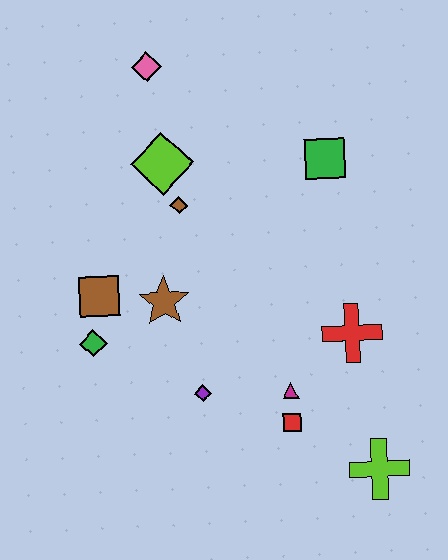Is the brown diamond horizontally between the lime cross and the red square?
No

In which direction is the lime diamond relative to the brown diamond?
The lime diamond is above the brown diamond.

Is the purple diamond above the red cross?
No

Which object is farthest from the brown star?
The lime cross is farthest from the brown star.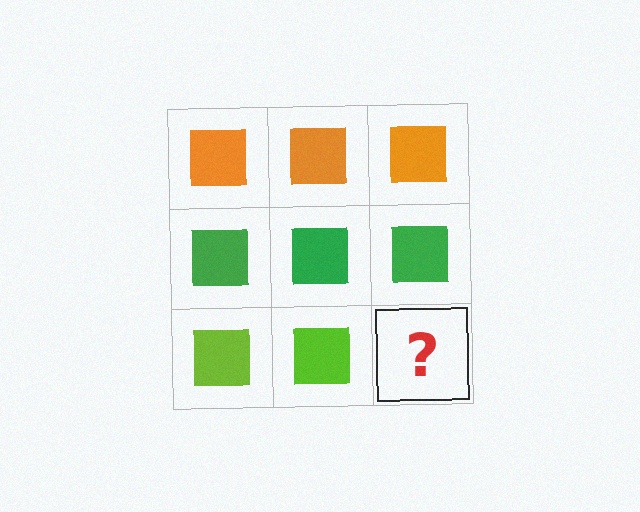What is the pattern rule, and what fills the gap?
The rule is that each row has a consistent color. The gap should be filled with a lime square.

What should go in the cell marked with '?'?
The missing cell should contain a lime square.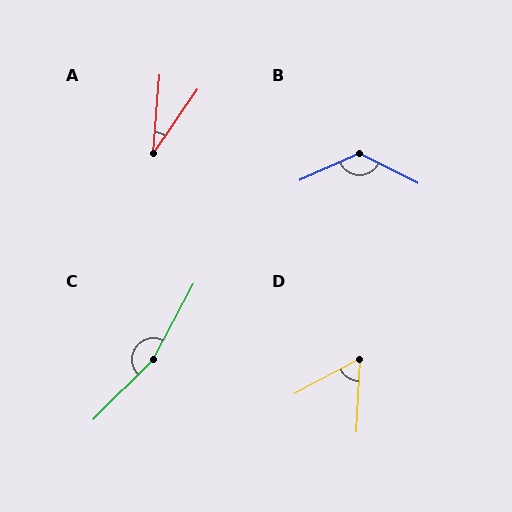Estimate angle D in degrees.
Approximately 59 degrees.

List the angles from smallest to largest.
A (30°), D (59°), B (129°), C (163°).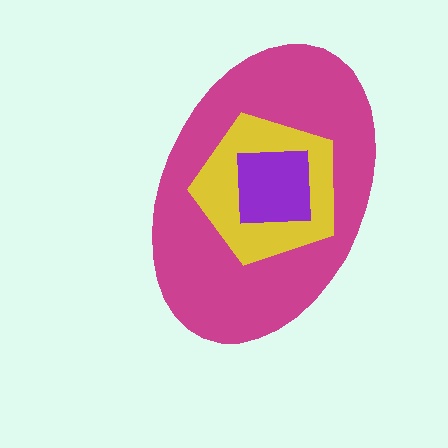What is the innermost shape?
The purple square.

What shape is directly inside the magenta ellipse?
The yellow pentagon.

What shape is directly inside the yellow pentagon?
The purple square.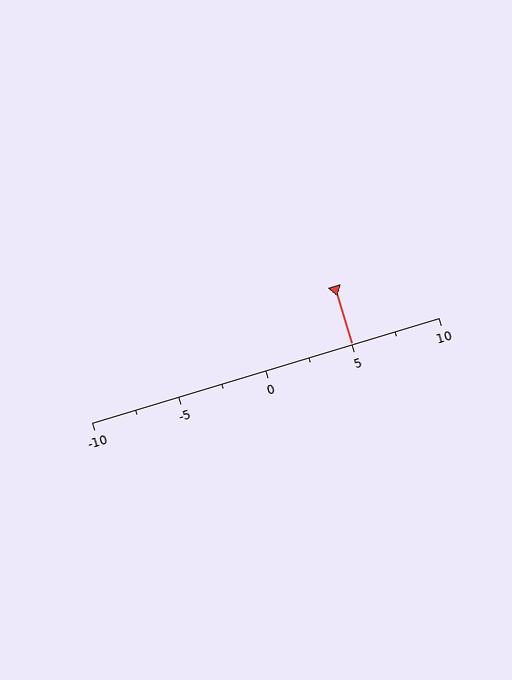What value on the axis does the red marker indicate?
The marker indicates approximately 5.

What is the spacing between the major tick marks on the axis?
The major ticks are spaced 5 apart.